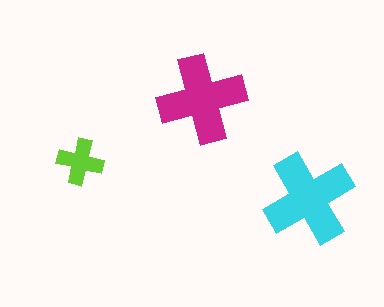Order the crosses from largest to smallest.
the cyan one, the magenta one, the lime one.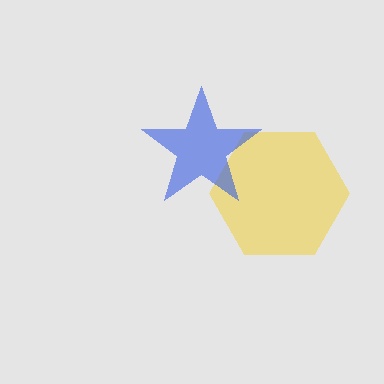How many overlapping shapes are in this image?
There are 2 overlapping shapes in the image.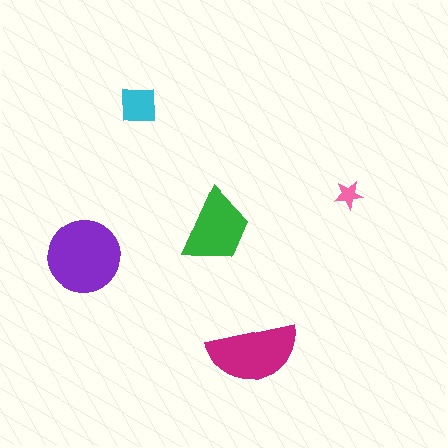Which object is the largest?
The purple circle.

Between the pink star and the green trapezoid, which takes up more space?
The green trapezoid.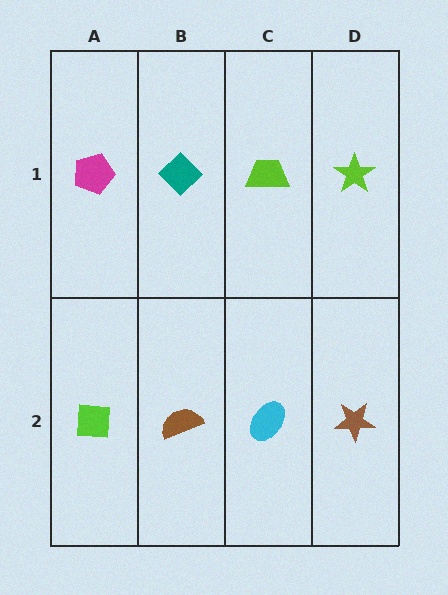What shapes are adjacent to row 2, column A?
A magenta pentagon (row 1, column A), a brown semicircle (row 2, column B).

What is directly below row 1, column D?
A brown star.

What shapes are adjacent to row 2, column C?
A lime trapezoid (row 1, column C), a brown semicircle (row 2, column B), a brown star (row 2, column D).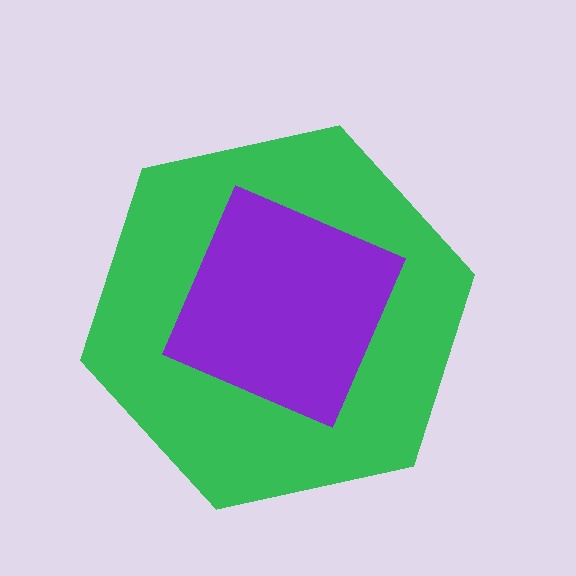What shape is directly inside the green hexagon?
The purple diamond.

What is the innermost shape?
The purple diamond.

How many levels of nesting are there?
2.